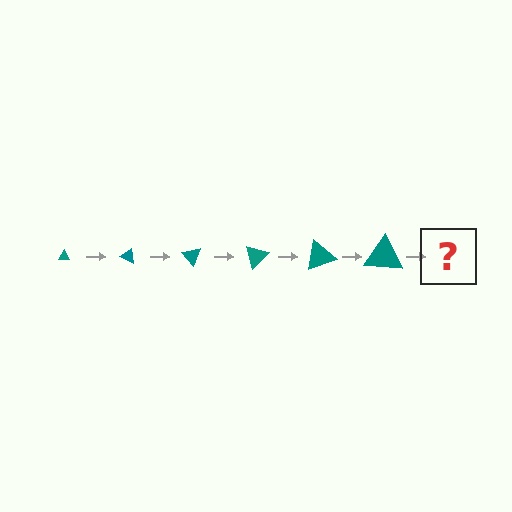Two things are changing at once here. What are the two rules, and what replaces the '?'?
The two rules are that the triangle grows larger each step and it rotates 25 degrees each step. The '?' should be a triangle, larger than the previous one and rotated 150 degrees from the start.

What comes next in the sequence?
The next element should be a triangle, larger than the previous one and rotated 150 degrees from the start.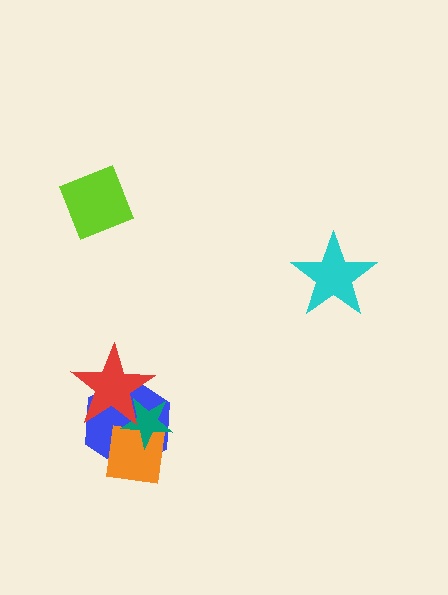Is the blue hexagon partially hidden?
Yes, it is partially covered by another shape.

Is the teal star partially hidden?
Yes, it is partially covered by another shape.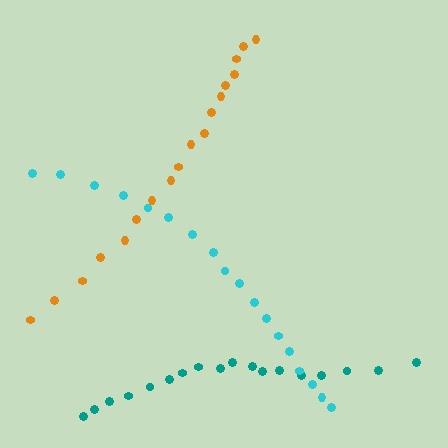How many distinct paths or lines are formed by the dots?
There are 3 distinct paths.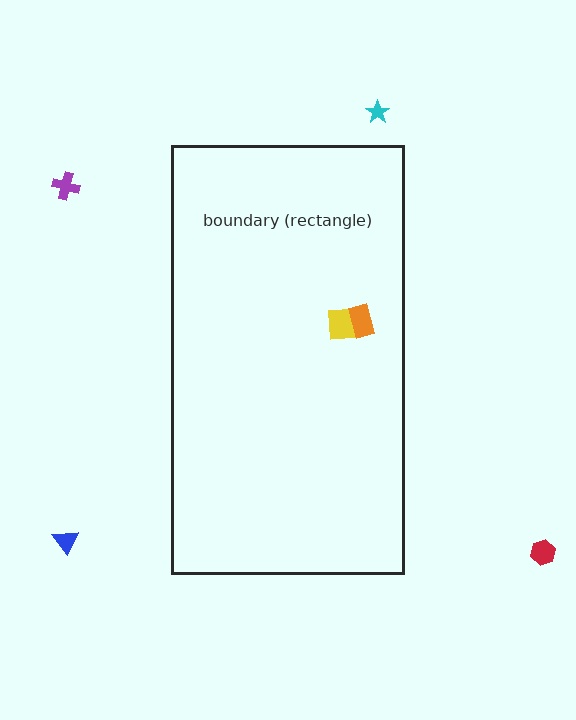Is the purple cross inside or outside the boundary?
Outside.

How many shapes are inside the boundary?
2 inside, 4 outside.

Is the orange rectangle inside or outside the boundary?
Inside.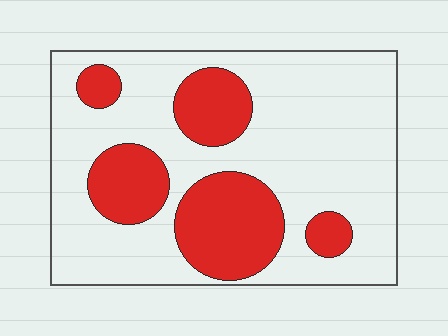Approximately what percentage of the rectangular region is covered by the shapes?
Approximately 30%.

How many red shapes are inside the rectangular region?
5.